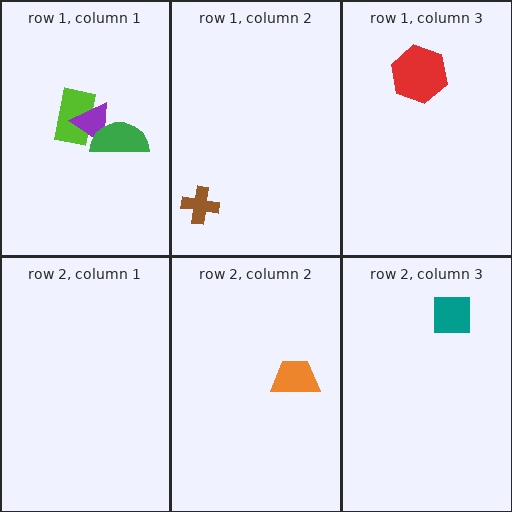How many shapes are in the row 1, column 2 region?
1.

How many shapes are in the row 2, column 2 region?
1.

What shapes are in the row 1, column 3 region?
The red hexagon.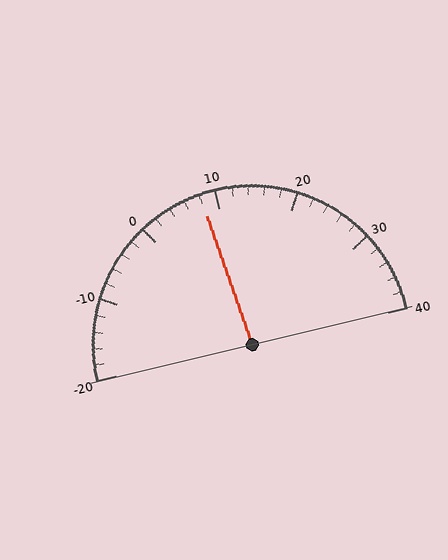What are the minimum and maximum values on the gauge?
The gauge ranges from -20 to 40.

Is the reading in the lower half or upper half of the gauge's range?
The reading is in the lower half of the range (-20 to 40).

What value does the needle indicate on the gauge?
The needle indicates approximately 8.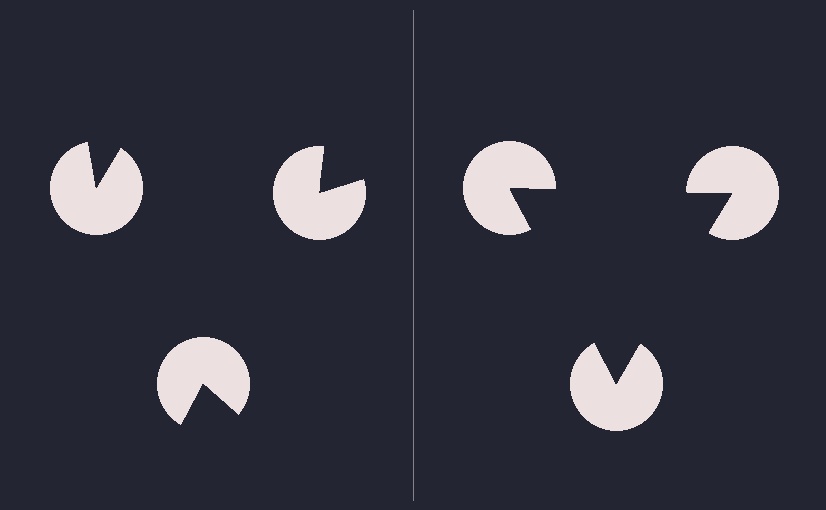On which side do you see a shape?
An illusory triangle appears on the right side. On the left side the wedge cuts are rotated, so no coherent shape forms.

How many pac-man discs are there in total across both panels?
6 — 3 on each side.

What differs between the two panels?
The pac-man discs are positioned identically on both sides; only the wedge orientations differ. On the right they align to a triangle; on the left they are misaligned.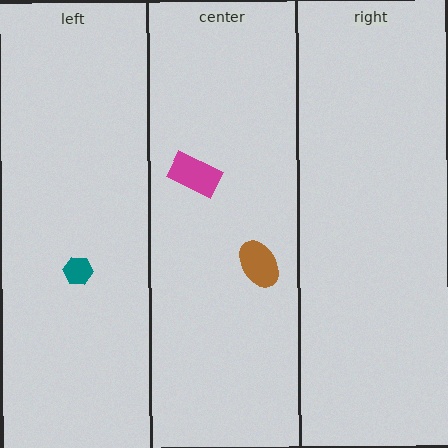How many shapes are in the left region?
1.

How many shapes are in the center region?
2.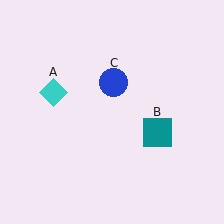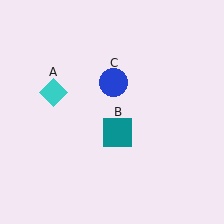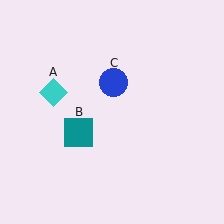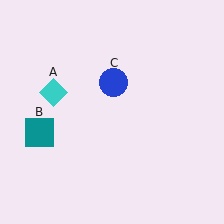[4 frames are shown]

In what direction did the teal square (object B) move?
The teal square (object B) moved left.